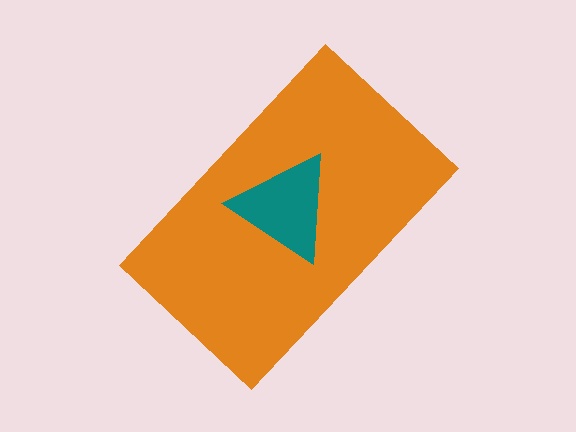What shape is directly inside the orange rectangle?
The teal triangle.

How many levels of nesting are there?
2.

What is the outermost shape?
The orange rectangle.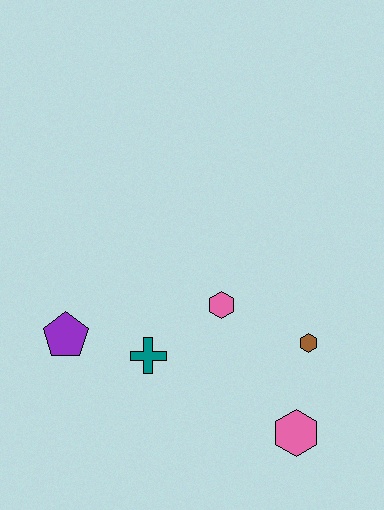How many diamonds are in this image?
There are no diamonds.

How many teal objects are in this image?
There is 1 teal object.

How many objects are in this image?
There are 5 objects.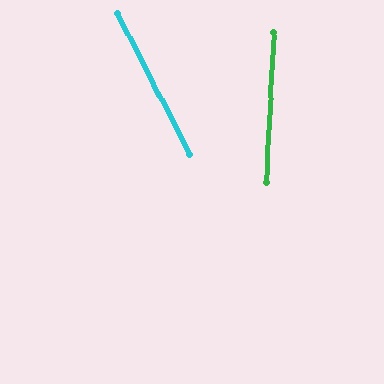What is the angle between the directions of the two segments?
Approximately 30 degrees.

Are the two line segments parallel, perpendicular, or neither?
Neither parallel nor perpendicular — they differ by about 30°.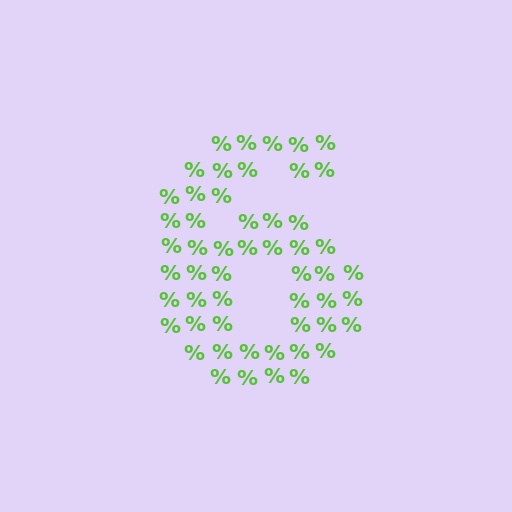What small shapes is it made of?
It is made of small percent signs.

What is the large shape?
The large shape is the digit 6.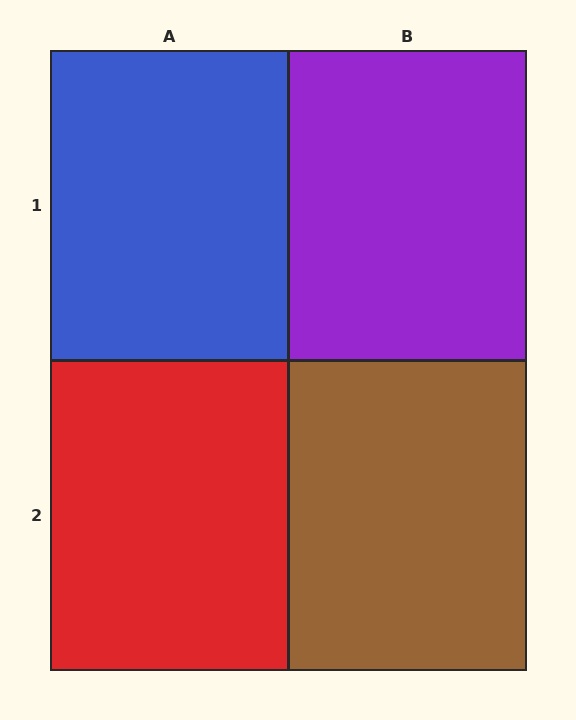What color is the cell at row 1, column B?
Purple.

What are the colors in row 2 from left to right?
Red, brown.